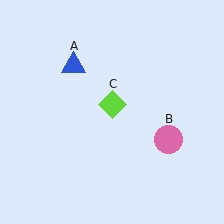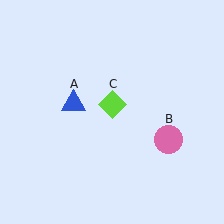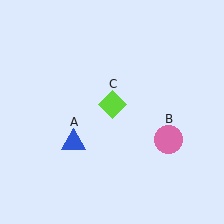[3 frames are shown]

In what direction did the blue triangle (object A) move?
The blue triangle (object A) moved down.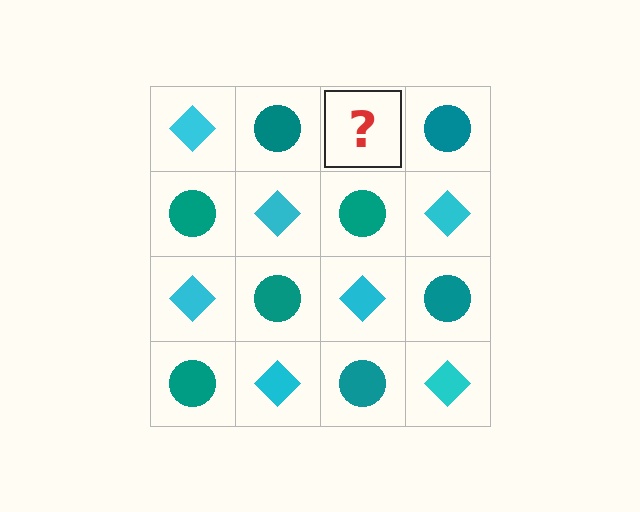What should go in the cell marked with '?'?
The missing cell should contain a cyan diamond.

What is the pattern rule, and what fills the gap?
The rule is that it alternates cyan diamond and teal circle in a checkerboard pattern. The gap should be filled with a cyan diamond.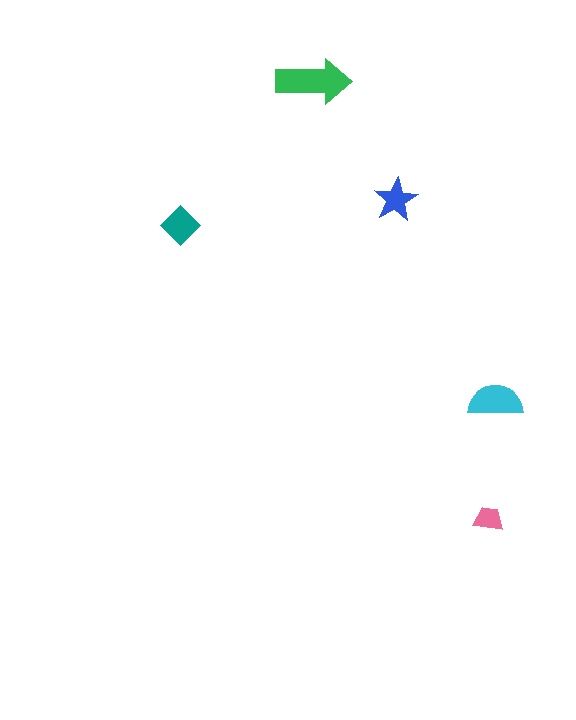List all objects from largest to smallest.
The green arrow, the cyan semicircle, the teal diamond, the blue star, the pink trapezoid.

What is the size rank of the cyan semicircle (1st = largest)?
2nd.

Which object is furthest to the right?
The cyan semicircle is rightmost.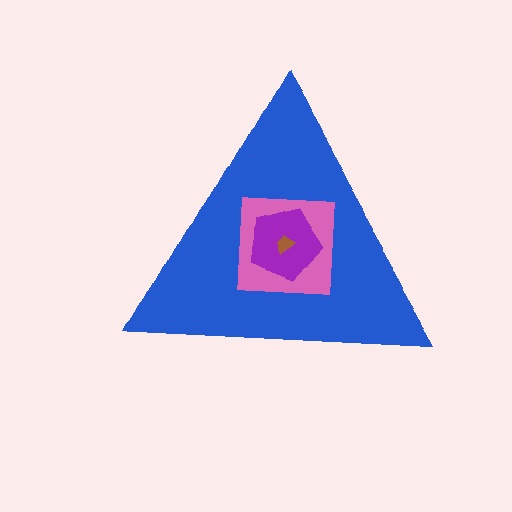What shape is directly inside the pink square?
The purple pentagon.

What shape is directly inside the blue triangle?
The pink square.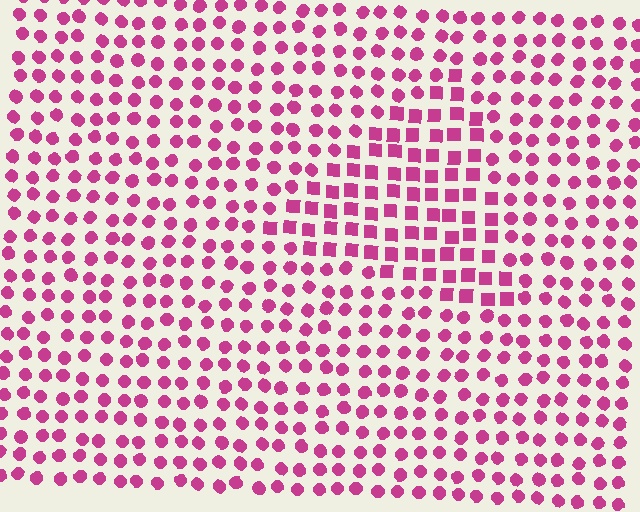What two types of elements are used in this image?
The image uses squares inside the triangle region and circles outside it.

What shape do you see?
I see a triangle.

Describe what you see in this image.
The image is filled with small magenta elements arranged in a uniform grid. A triangle-shaped region contains squares, while the surrounding area contains circles. The boundary is defined purely by the change in element shape.